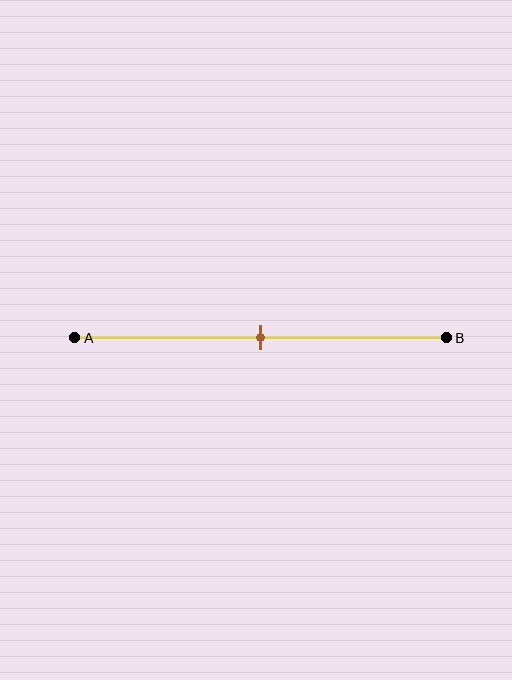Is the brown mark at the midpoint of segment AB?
Yes, the mark is approximately at the midpoint.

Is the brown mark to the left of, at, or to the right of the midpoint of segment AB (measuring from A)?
The brown mark is approximately at the midpoint of segment AB.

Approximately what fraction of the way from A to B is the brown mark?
The brown mark is approximately 50% of the way from A to B.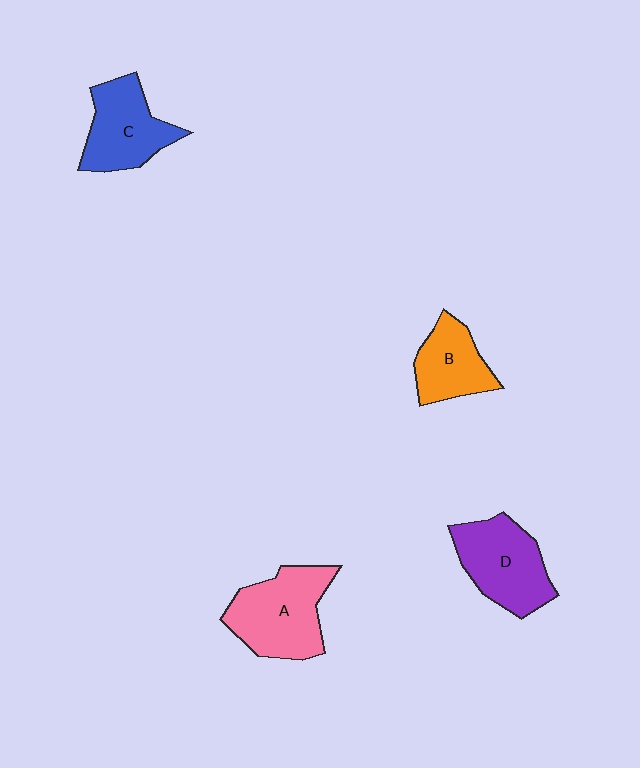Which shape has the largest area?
Shape A (pink).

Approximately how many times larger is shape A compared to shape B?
Approximately 1.5 times.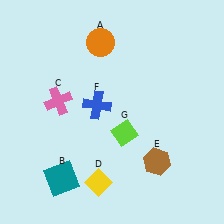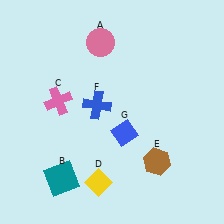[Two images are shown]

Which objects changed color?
A changed from orange to pink. G changed from lime to blue.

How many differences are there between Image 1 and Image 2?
There are 2 differences between the two images.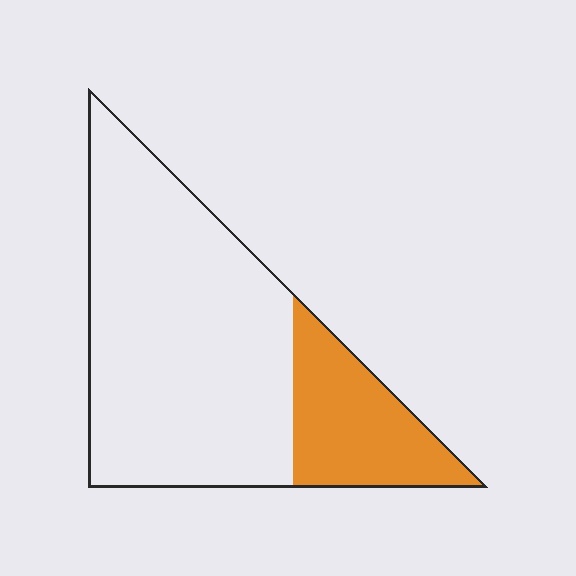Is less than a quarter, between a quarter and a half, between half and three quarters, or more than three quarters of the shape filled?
Less than a quarter.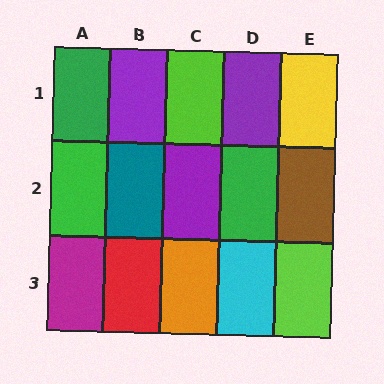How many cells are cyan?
1 cell is cyan.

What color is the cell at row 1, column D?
Purple.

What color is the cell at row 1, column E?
Yellow.